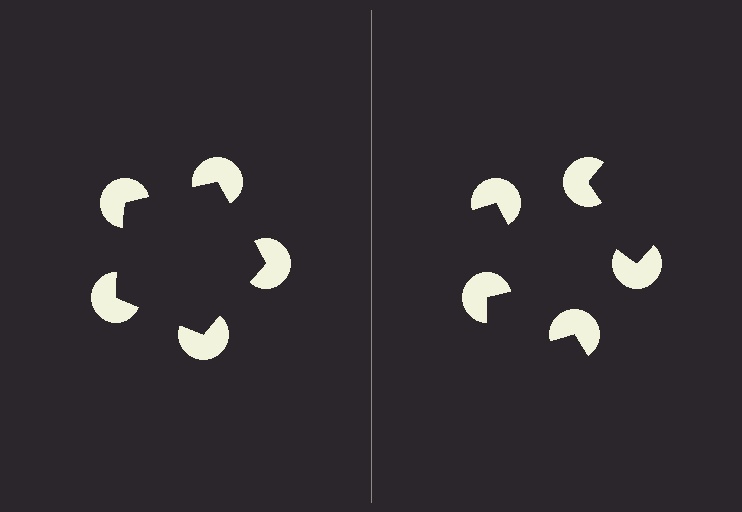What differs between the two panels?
The pac-man discs are positioned identically on both sides; only the wedge orientations differ. On the left they align to a pentagon; on the right they are misaligned.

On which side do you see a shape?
An illusory pentagon appears on the left side. On the right side the wedge cuts are rotated, so no coherent shape forms.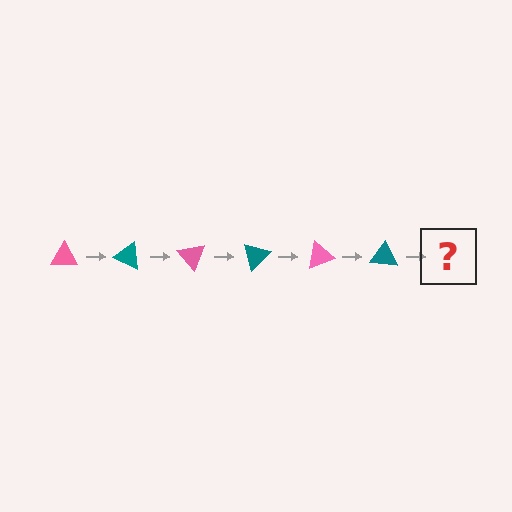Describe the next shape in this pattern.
It should be a pink triangle, rotated 150 degrees from the start.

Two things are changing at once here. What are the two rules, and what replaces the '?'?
The two rules are that it rotates 25 degrees each step and the color cycles through pink and teal. The '?' should be a pink triangle, rotated 150 degrees from the start.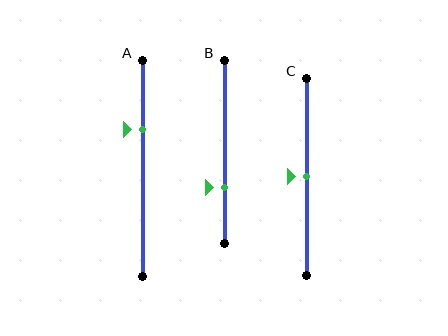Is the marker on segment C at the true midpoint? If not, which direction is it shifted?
Yes, the marker on segment C is at the true midpoint.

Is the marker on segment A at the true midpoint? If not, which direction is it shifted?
No, the marker on segment A is shifted upward by about 18% of the segment length.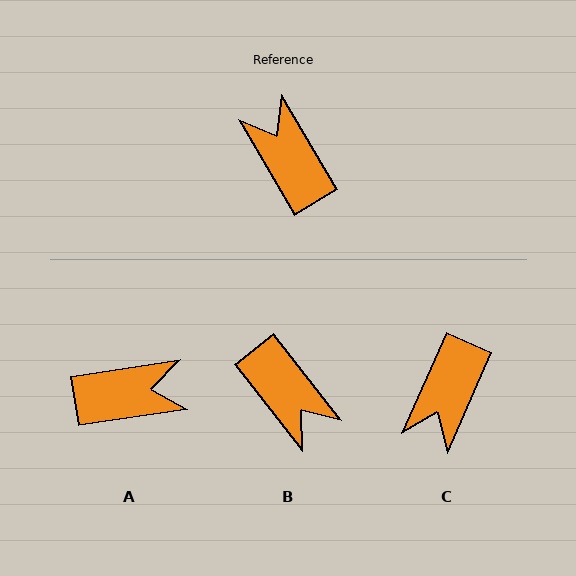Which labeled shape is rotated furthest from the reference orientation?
B, about 172 degrees away.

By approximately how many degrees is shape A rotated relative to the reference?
Approximately 112 degrees clockwise.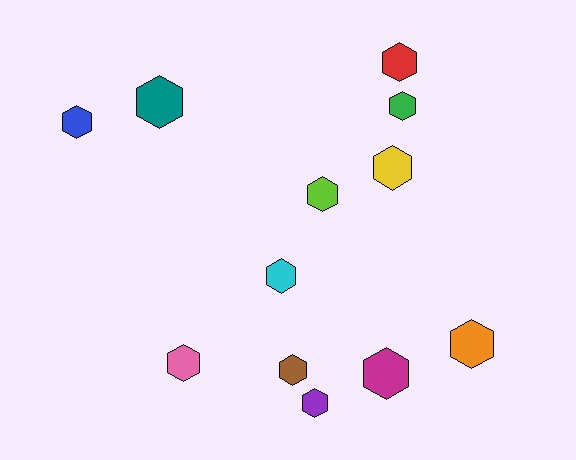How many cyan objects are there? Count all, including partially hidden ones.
There is 1 cyan object.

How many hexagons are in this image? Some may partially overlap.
There are 12 hexagons.